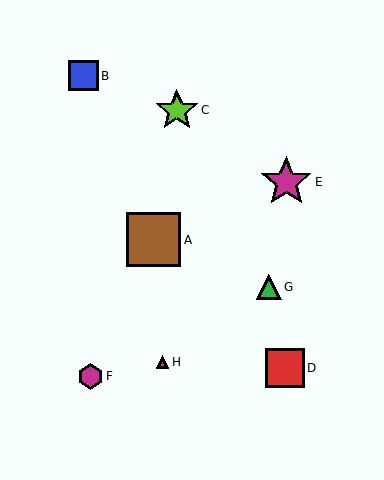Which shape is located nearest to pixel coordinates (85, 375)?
The magenta hexagon (labeled F) at (91, 376) is nearest to that location.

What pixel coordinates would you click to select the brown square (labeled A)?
Click at (154, 240) to select the brown square A.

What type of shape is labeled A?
Shape A is a brown square.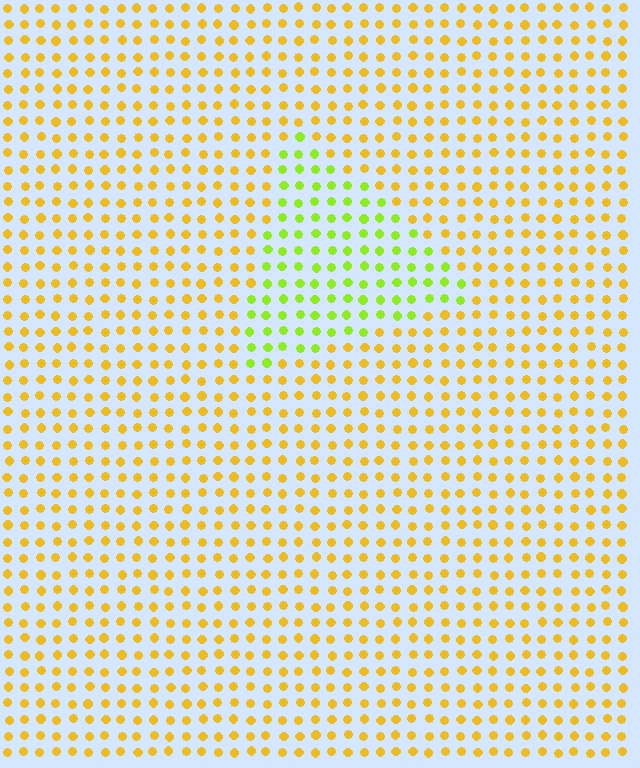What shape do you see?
I see a triangle.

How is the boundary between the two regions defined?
The boundary is defined purely by a slight shift in hue (about 43 degrees). Spacing, size, and orientation are identical on both sides.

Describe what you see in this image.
The image is filled with small yellow elements in a uniform arrangement. A triangle-shaped region is visible where the elements are tinted to a slightly different hue, forming a subtle color boundary.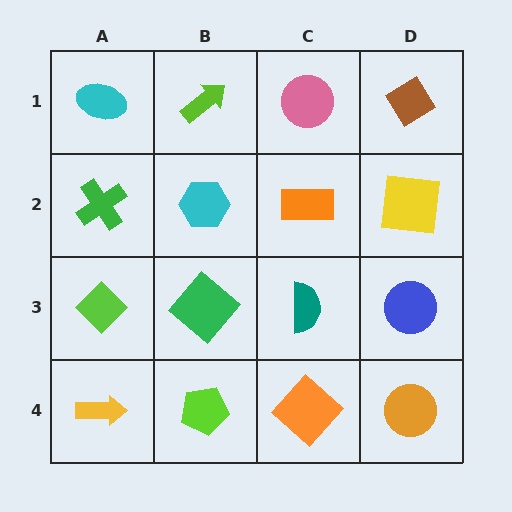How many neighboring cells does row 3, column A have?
3.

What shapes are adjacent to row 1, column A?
A green cross (row 2, column A), a lime arrow (row 1, column B).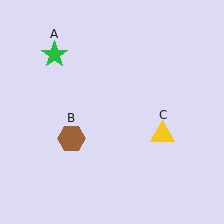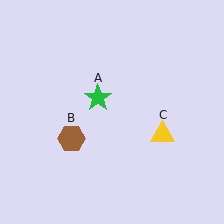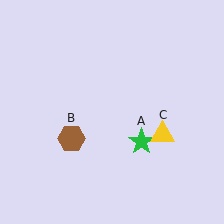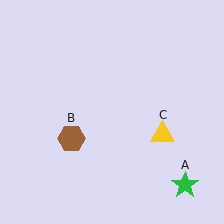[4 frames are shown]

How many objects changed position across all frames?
1 object changed position: green star (object A).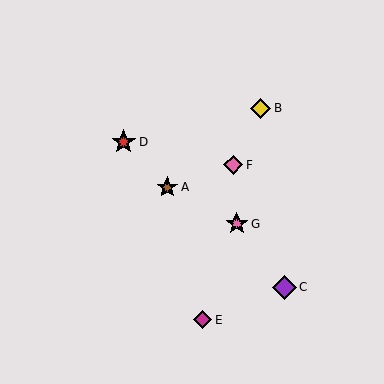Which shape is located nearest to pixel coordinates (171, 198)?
The brown star (labeled A) at (167, 187) is nearest to that location.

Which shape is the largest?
The red star (labeled D) is the largest.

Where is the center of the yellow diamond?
The center of the yellow diamond is at (261, 108).